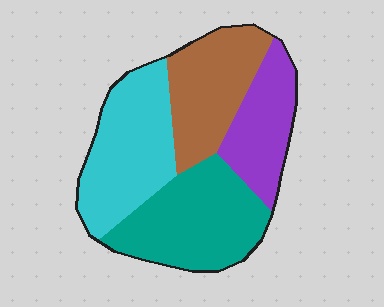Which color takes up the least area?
Purple, at roughly 20%.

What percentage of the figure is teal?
Teal takes up about one third (1/3) of the figure.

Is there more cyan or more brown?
Cyan.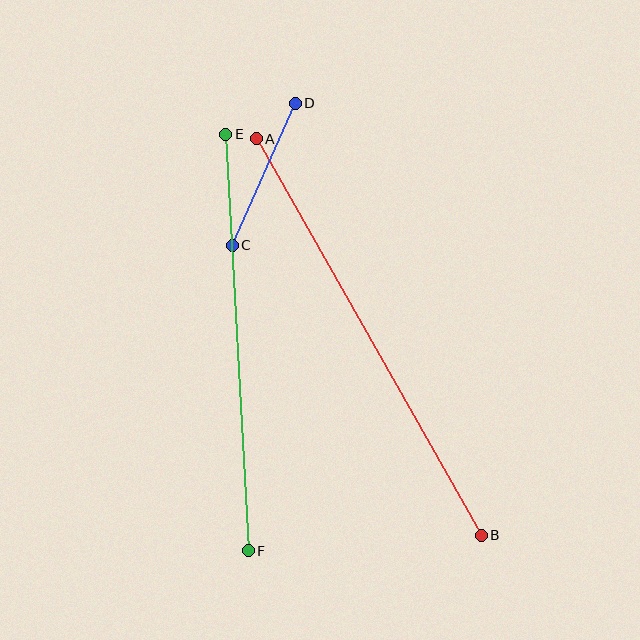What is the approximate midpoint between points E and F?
The midpoint is at approximately (237, 342) pixels.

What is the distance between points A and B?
The distance is approximately 456 pixels.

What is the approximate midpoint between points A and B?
The midpoint is at approximately (369, 337) pixels.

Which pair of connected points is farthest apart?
Points A and B are farthest apart.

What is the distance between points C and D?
The distance is approximately 155 pixels.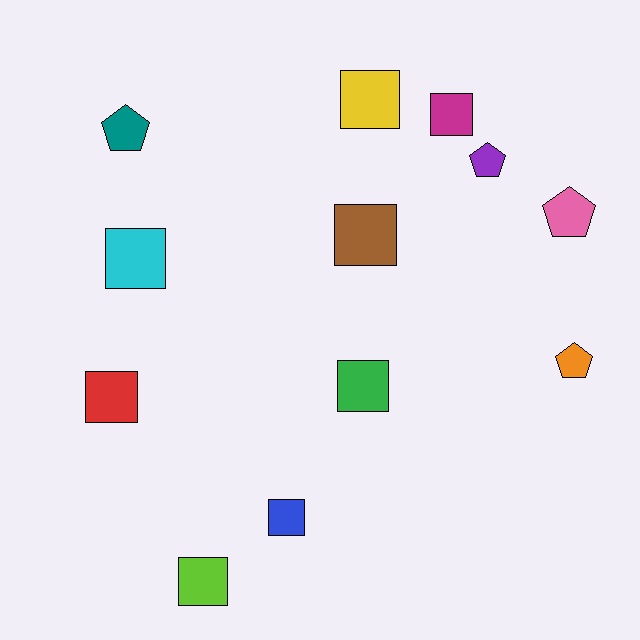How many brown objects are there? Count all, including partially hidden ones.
There is 1 brown object.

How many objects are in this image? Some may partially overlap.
There are 12 objects.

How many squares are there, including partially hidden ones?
There are 8 squares.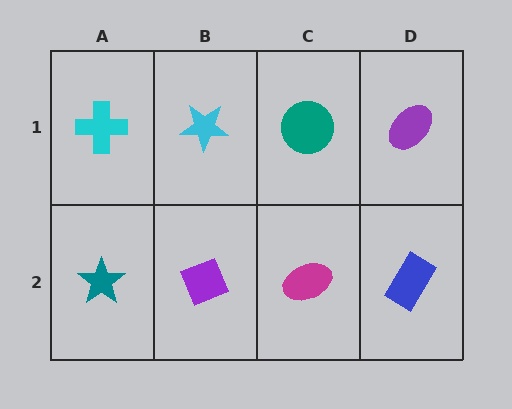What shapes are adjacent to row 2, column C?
A teal circle (row 1, column C), a purple diamond (row 2, column B), a blue rectangle (row 2, column D).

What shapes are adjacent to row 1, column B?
A purple diamond (row 2, column B), a cyan cross (row 1, column A), a teal circle (row 1, column C).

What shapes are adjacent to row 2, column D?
A purple ellipse (row 1, column D), a magenta ellipse (row 2, column C).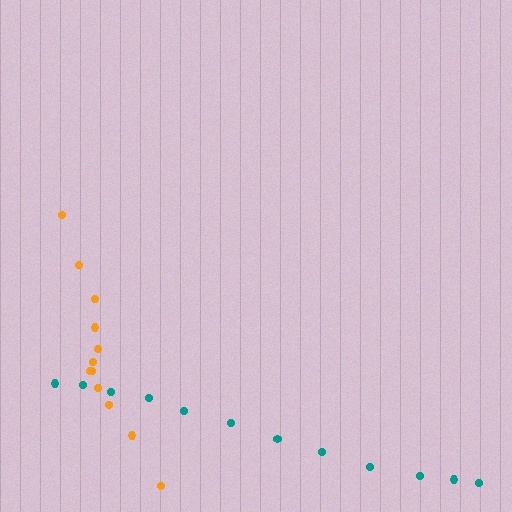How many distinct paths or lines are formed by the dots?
There are 2 distinct paths.